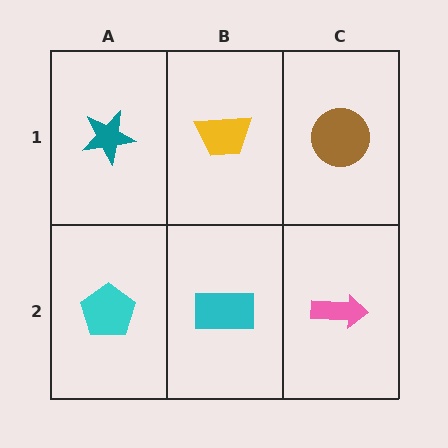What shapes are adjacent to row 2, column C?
A brown circle (row 1, column C), a cyan rectangle (row 2, column B).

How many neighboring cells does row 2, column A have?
2.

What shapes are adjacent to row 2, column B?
A yellow trapezoid (row 1, column B), a cyan pentagon (row 2, column A), a pink arrow (row 2, column C).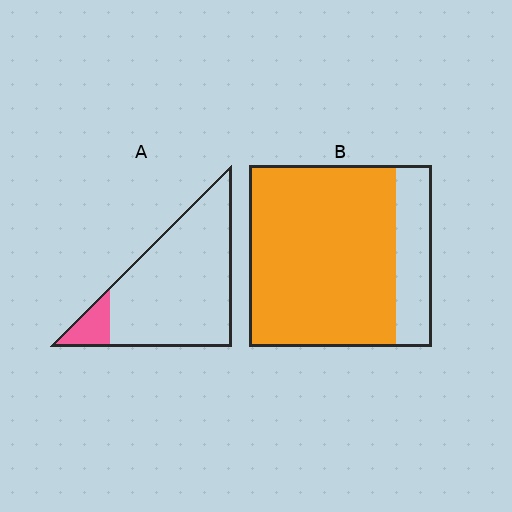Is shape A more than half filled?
No.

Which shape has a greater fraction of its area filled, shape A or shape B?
Shape B.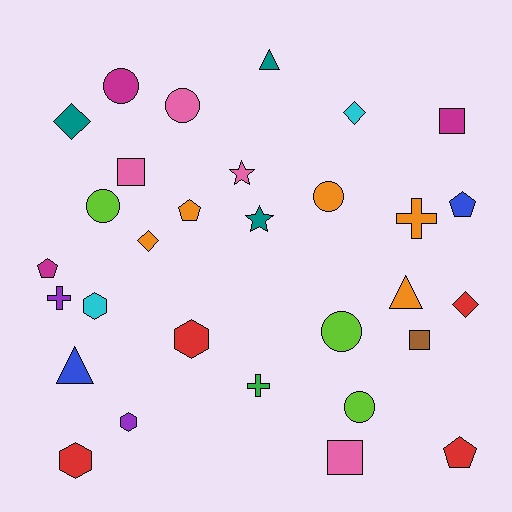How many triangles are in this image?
There are 3 triangles.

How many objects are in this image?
There are 30 objects.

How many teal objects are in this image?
There are 3 teal objects.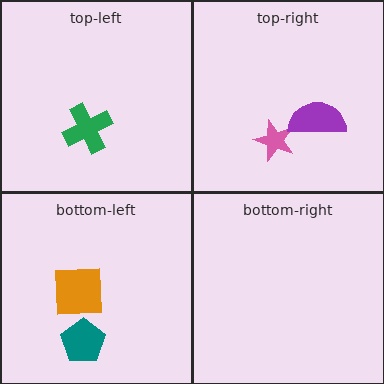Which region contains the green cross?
The top-left region.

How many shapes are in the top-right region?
2.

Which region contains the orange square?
The bottom-left region.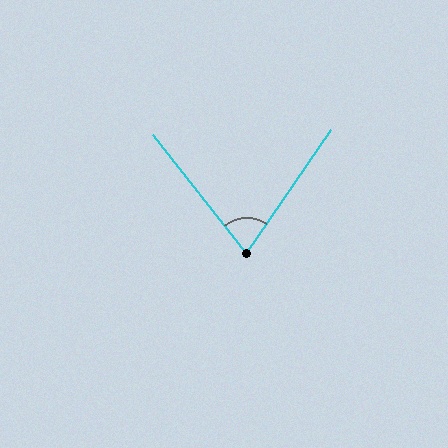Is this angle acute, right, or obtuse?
It is acute.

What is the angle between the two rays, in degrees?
Approximately 73 degrees.